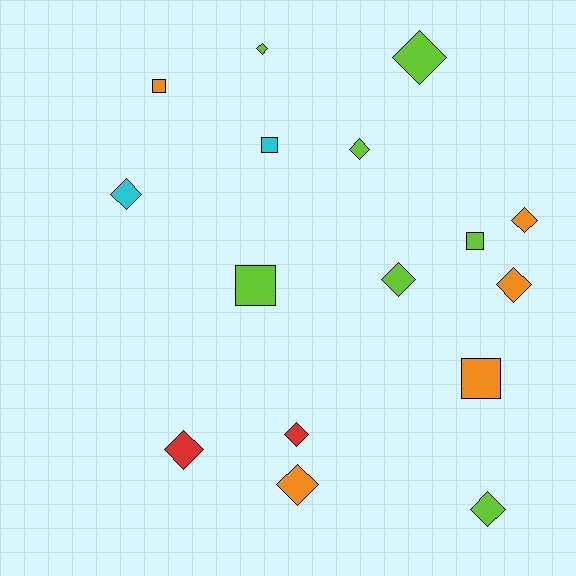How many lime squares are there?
There are 2 lime squares.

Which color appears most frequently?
Lime, with 7 objects.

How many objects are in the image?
There are 16 objects.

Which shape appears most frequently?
Diamond, with 11 objects.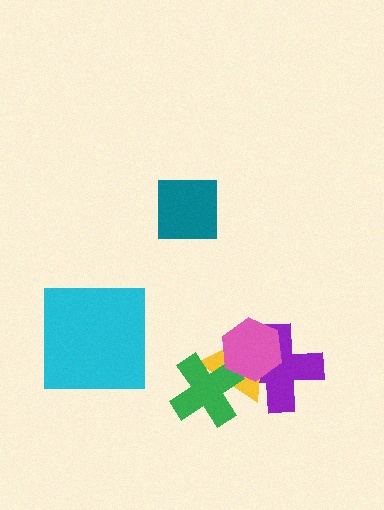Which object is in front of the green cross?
The pink hexagon is in front of the green cross.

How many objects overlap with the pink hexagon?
3 objects overlap with the pink hexagon.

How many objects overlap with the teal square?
0 objects overlap with the teal square.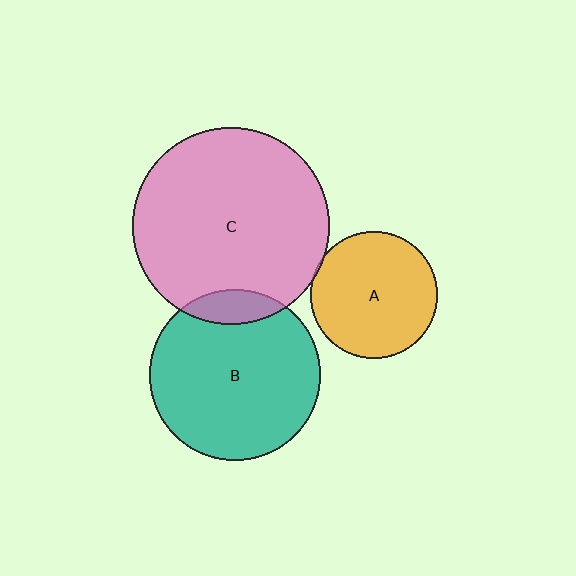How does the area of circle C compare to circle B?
Approximately 1.3 times.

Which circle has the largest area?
Circle C (pink).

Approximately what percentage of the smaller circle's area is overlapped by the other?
Approximately 5%.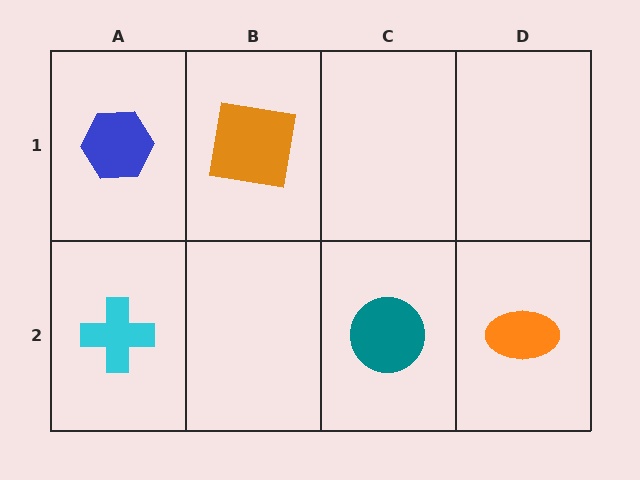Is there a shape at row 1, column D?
No, that cell is empty.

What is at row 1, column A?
A blue hexagon.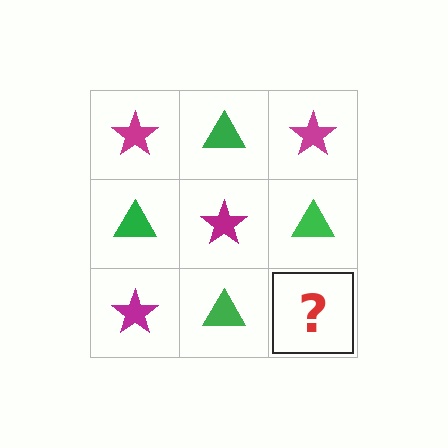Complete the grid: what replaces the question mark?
The question mark should be replaced with a magenta star.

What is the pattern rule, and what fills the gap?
The rule is that it alternates magenta star and green triangle in a checkerboard pattern. The gap should be filled with a magenta star.